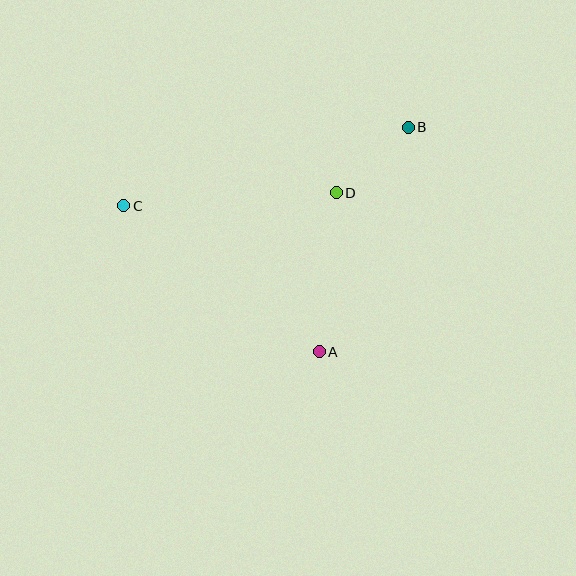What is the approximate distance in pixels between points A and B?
The distance between A and B is approximately 241 pixels.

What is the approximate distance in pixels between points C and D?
The distance between C and D is approximately 213 pixels.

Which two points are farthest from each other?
Points B and C are farthest from each other.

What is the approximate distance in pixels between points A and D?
The distance between A and D is approximately 160 pixels.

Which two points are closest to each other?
Points B and D are closest to each other.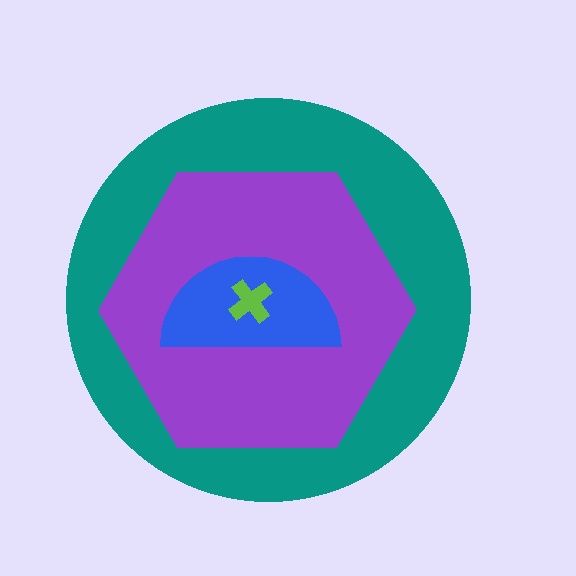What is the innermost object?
The lime cross.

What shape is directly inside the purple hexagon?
The blue semicircle.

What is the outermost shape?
The teal circle.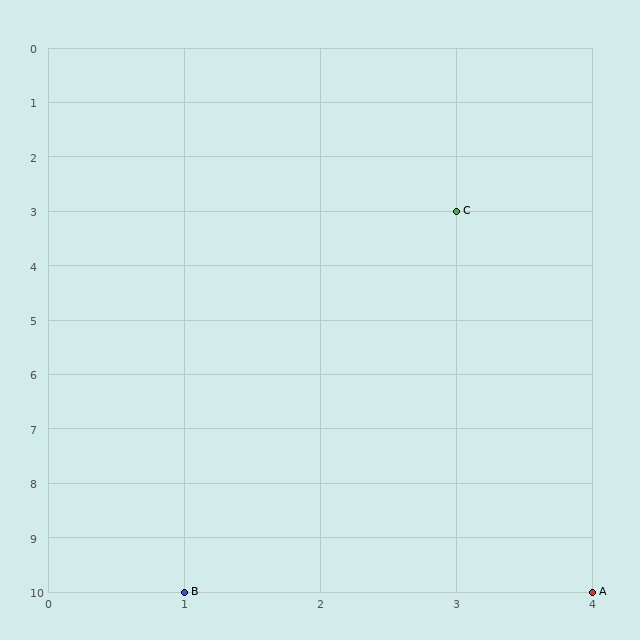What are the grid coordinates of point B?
Point B is at grid coordinates (1, 10).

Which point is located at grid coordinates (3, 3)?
Point C is at (3, 3).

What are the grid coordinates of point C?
Point C is at grid coordinates (3, 3).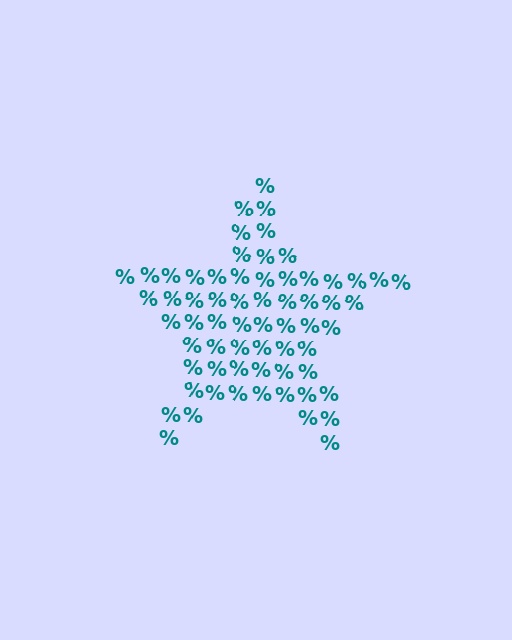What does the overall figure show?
The overall figure shows a star.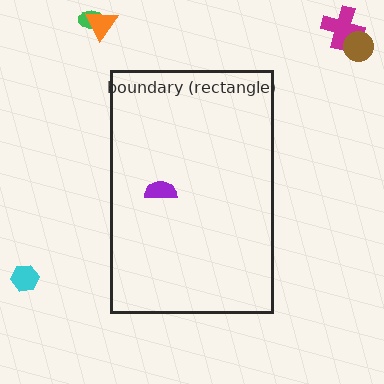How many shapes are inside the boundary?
1 inside, 5 outside.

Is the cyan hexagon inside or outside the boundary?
Outside.